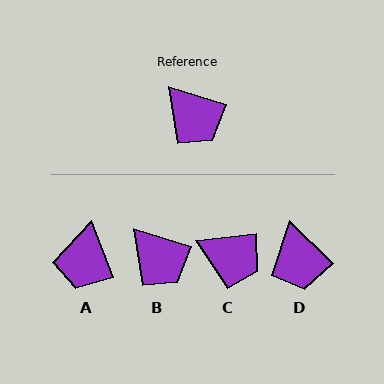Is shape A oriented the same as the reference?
No, it is off by about 52 degrees.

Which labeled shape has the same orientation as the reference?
B.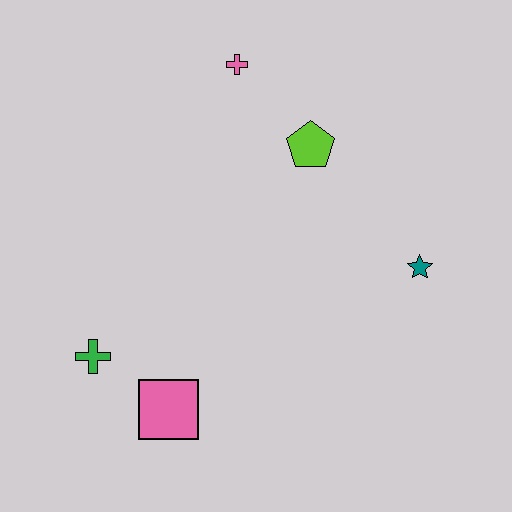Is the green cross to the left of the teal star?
Yes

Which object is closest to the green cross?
The pink square is closest to the green cross.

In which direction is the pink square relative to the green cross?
The pink square is to the right of the green cross.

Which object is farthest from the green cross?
The teal star is farthest from the green cross.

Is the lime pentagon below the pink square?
No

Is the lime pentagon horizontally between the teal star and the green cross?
Yes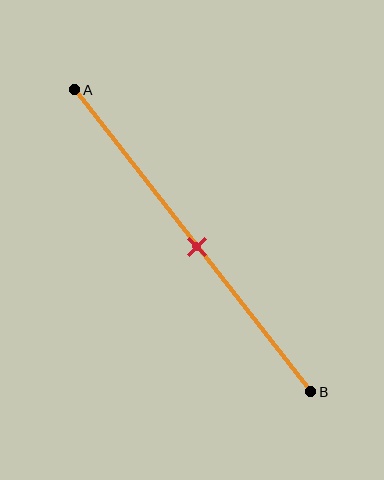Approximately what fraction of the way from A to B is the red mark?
The red mark is approximately 50% of the way from A to B.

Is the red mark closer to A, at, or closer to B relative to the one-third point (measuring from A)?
The red mark is closer to point B than the one-third point of segment AB.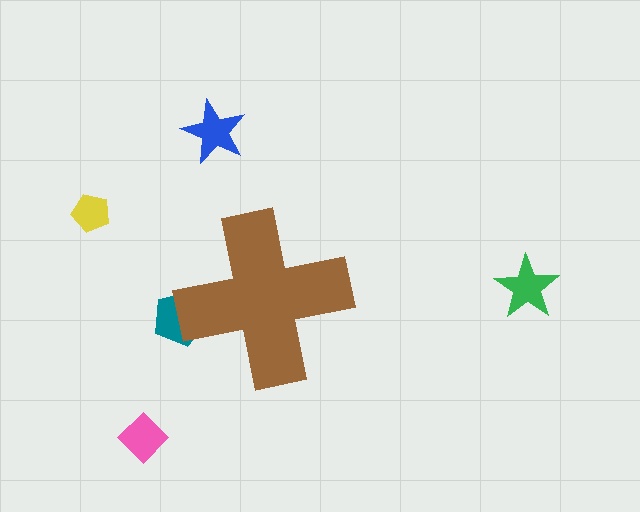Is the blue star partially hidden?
No, the blue star is fully visible.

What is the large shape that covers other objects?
A brown cross.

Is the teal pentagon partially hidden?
Yes, the teal pentagon is partially hidden behind the brown cross.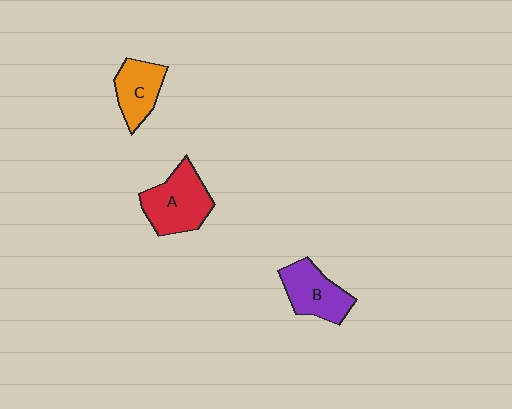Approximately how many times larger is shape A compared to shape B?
Approximately 1.2 times.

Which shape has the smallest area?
Shape C (orange).